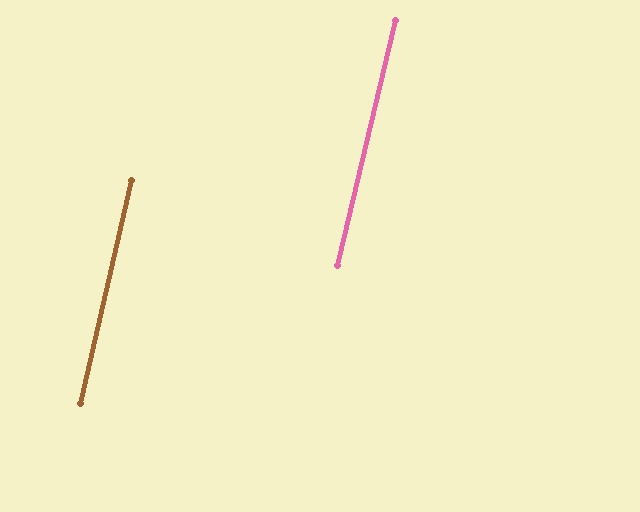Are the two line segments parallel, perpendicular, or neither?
Parallel — their directions differ by only 0.3°.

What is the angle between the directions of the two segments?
Approximately 0 degrees.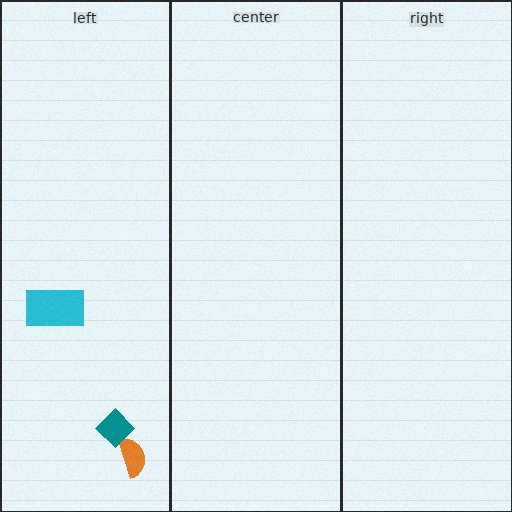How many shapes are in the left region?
3.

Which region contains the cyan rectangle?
The left region.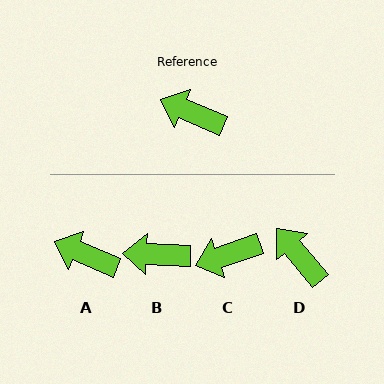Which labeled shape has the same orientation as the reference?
A.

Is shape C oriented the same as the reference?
No, it is off by about 42 degrees.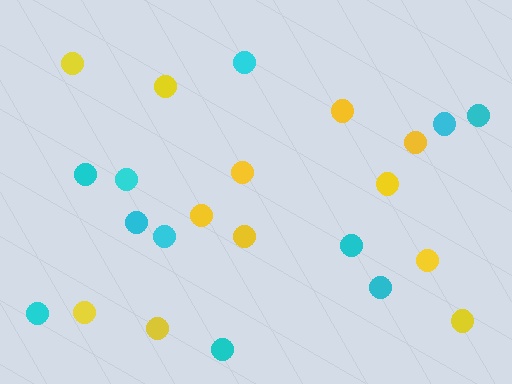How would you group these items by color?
There are 2 groups: one group of yellow circles (12) and one group of cyan circles (11).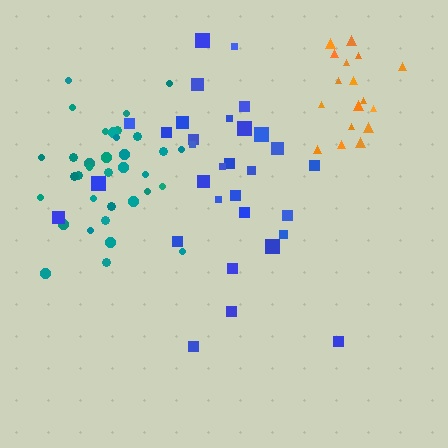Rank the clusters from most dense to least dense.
orange, teal, blue.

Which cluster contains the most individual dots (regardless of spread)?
Teal (35).